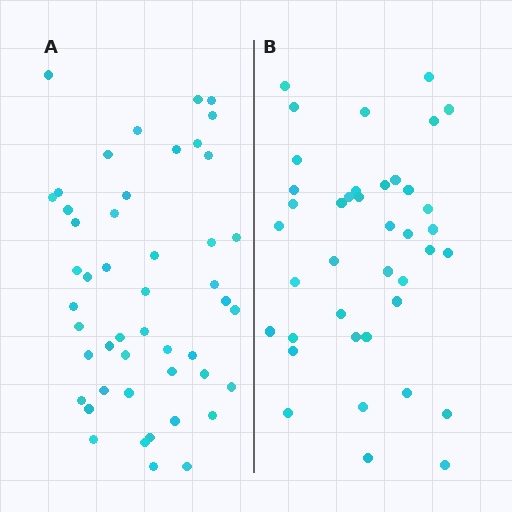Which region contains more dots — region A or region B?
Region A (the left region) has more dots.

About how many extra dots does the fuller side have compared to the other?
Region A has roughly 8 or so more dots than region B.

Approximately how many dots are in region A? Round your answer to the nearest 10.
About 50 dots. (The exact count is 48, which rounds to 50.)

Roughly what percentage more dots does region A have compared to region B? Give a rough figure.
About 20% more.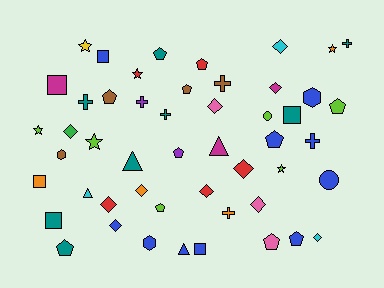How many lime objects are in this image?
There are 6 lime objects.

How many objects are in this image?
There are 50 objects.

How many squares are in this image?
There are 6 squares.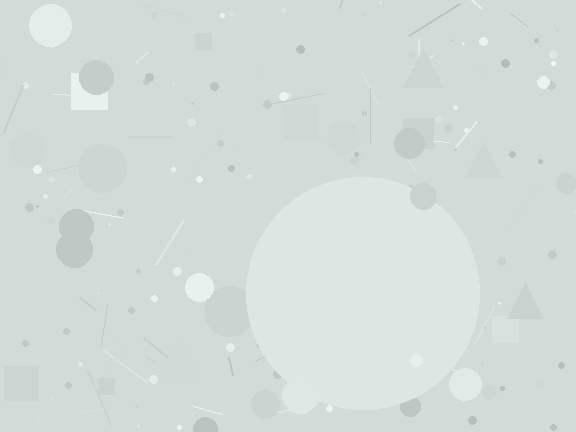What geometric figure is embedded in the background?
A circle is embedded in the background.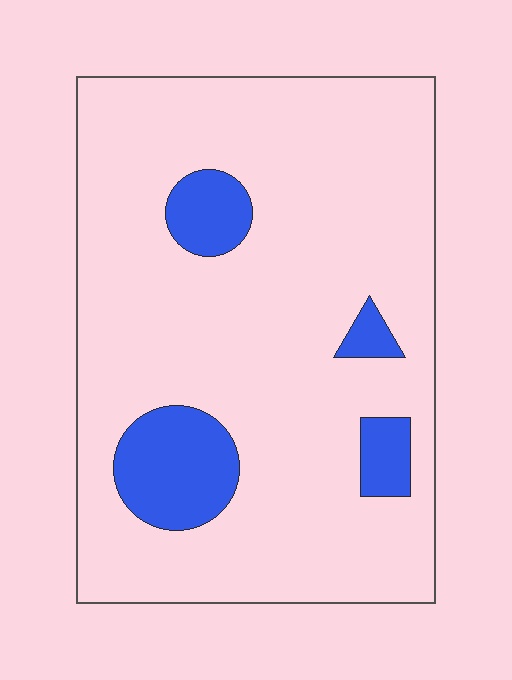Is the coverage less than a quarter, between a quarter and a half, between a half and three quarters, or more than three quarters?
Less than a quarter.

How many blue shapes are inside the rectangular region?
4.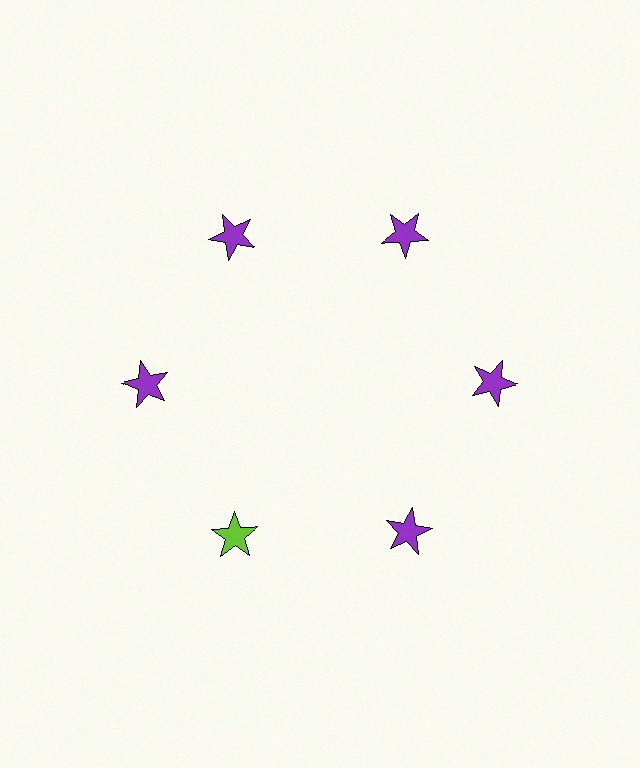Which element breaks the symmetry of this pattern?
The lime star at roughly the 7 o'clock position breaks the symmetry. All other shapes are purple stars.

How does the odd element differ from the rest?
It has a different color: lime instead of purple.